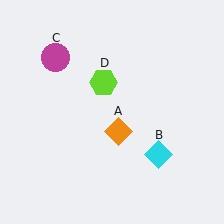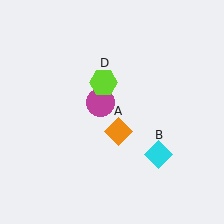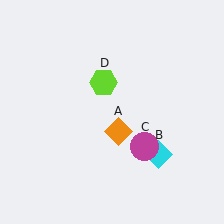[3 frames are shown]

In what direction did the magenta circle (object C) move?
The magenta circle (object C) moved down and to the right.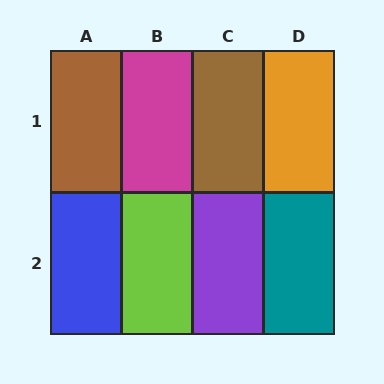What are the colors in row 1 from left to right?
Brown, magenta, brown, orange.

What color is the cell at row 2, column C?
Purple.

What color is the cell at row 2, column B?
Lime.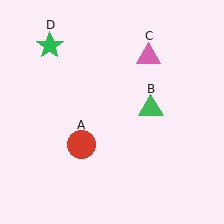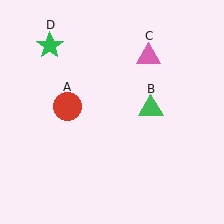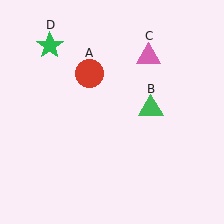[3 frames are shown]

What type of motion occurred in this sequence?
The red circle (object A) rotated clockwise around the center of the scene.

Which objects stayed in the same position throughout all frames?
Green triangle (object B) and pink triangle (object C) and green star (object D) remained stationary.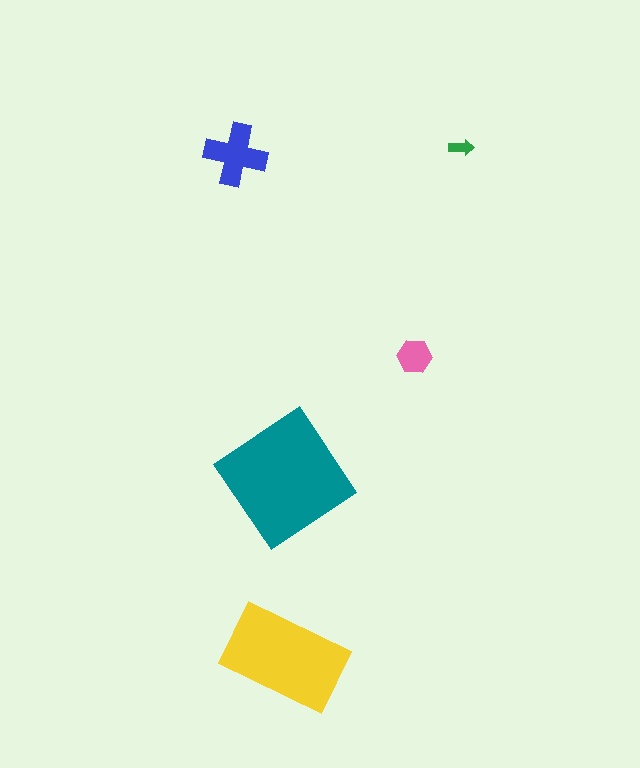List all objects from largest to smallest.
The teal diamond, the yellow rectangle, the blue cross, the pink hexagon, the green arrow.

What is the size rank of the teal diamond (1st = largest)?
1st.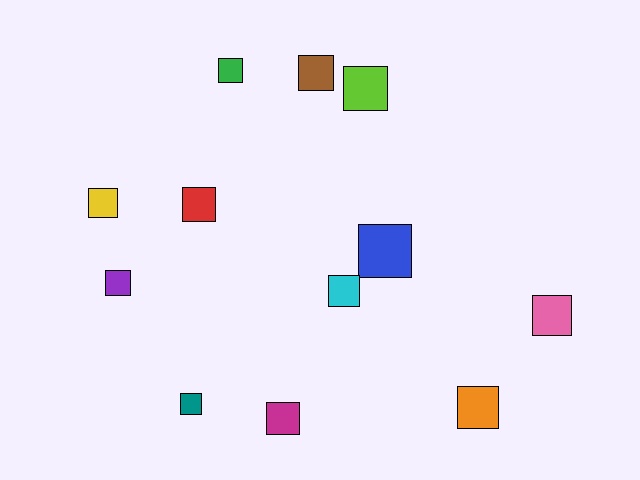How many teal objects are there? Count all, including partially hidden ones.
There is 1 teal object.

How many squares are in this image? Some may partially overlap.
There are 12 squares.